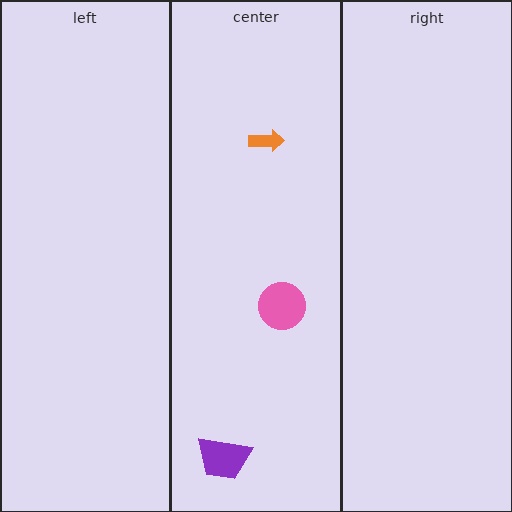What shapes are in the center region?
The pink circle, the orange arrow, the purple trapezoid.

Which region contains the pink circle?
The center region.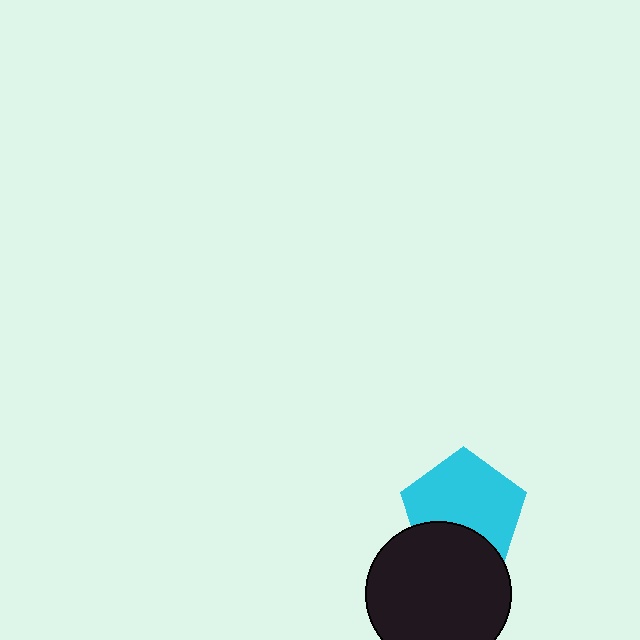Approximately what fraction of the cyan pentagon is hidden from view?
Roughly 30% of the cyan pentagon is hidden behind the black circle.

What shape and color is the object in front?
The object in front is a black circle.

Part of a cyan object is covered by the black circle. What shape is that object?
It is a pentagon.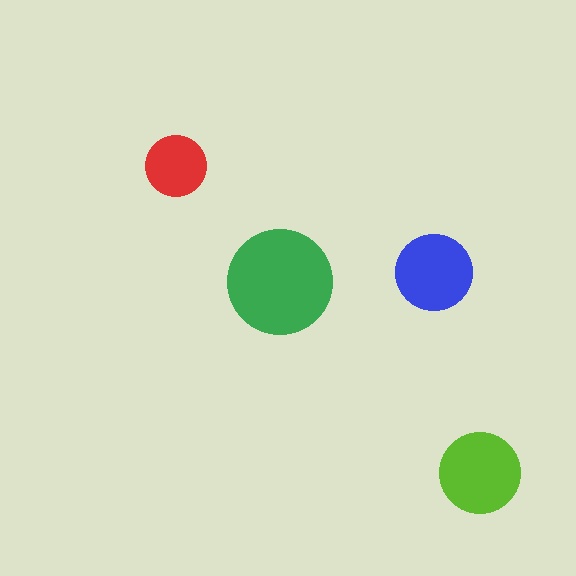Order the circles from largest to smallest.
the green one, the lime one, the blue one, the red one.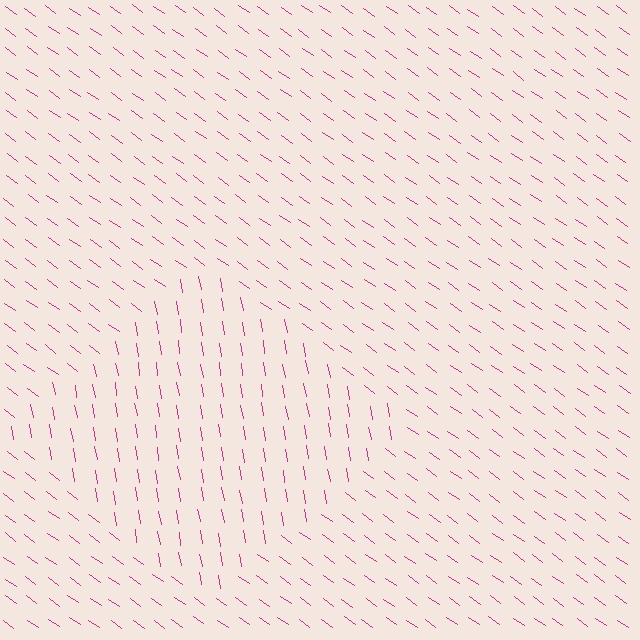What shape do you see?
I see a diamond.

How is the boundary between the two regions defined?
The boundary is defined purely by a change in line orientation (approximately 45 degrees difference). All lines are the same color and thickness.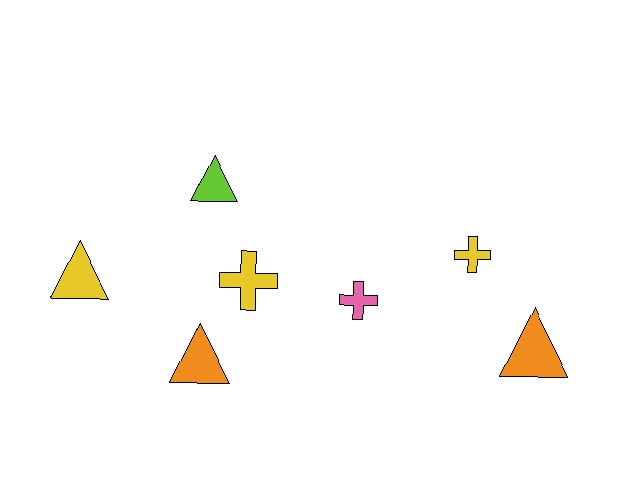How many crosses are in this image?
There are 3 crosses.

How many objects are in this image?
There are 7 objects.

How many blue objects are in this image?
There are no blue objects.